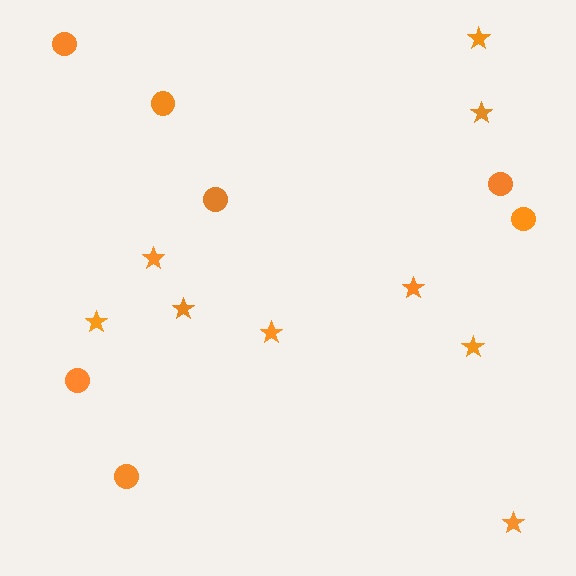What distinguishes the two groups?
There are 2 groups: one group of stars (9) and one group of circles (7).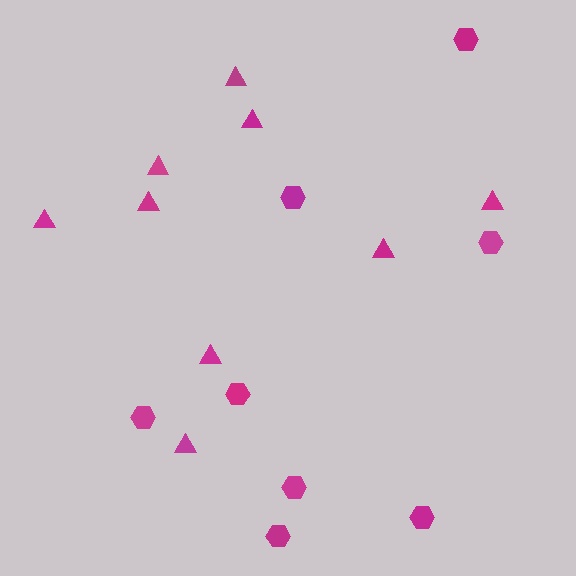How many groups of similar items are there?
There are 2 groups: one group of triangles (9) and one group of hexagons (8).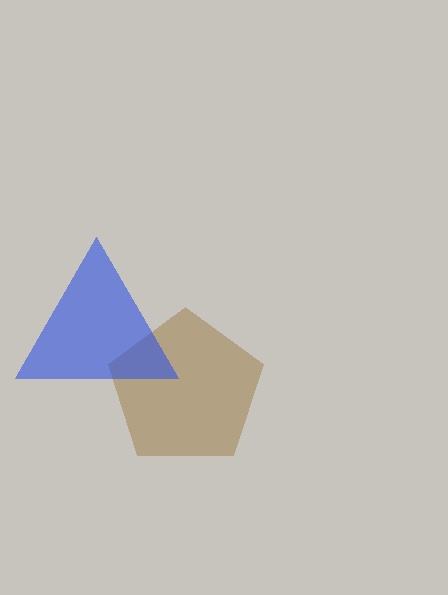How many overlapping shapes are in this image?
There are 2 overlapping shapes in the image.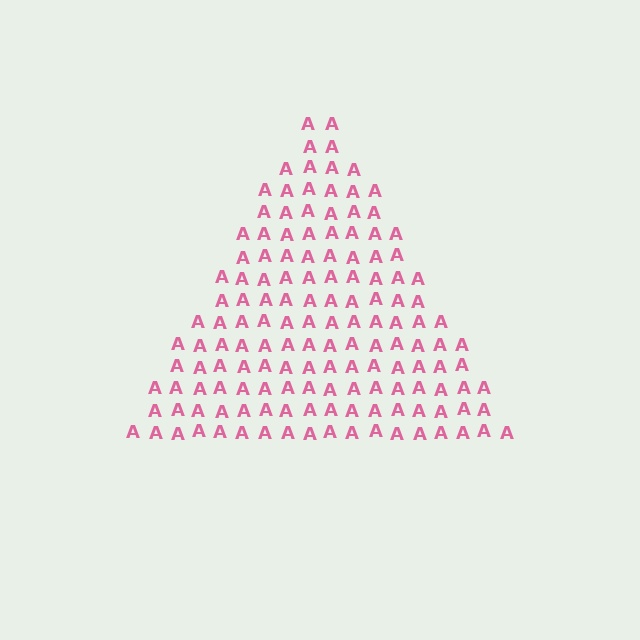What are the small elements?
The small elements are letter A's.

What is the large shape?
The large shape is a triangle.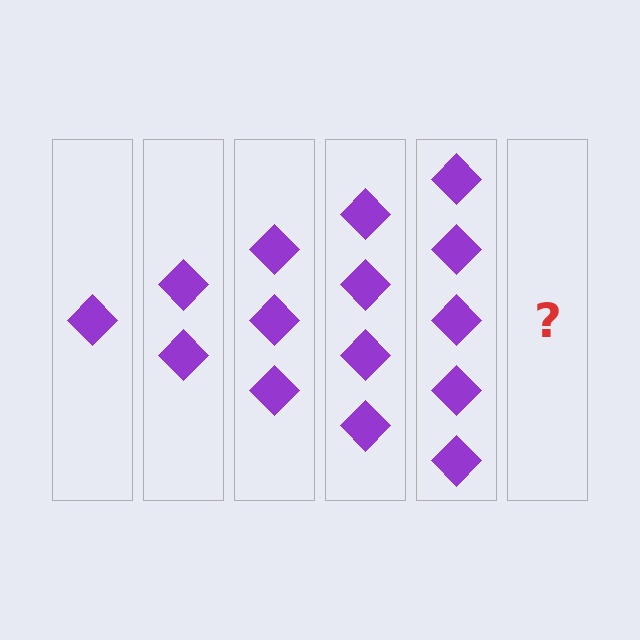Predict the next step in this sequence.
The next step is 6 diamonds.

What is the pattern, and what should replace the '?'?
The pattern is that each step adds one more diamond. The '?' should be 6 diamonds.